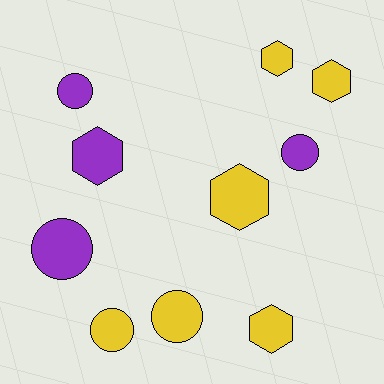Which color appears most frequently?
Yellow, with 6 objects.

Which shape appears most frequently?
Hexagon, with 5 objects.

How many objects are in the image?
There are 10 objects.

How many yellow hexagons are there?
There are 4 yellow hexagons.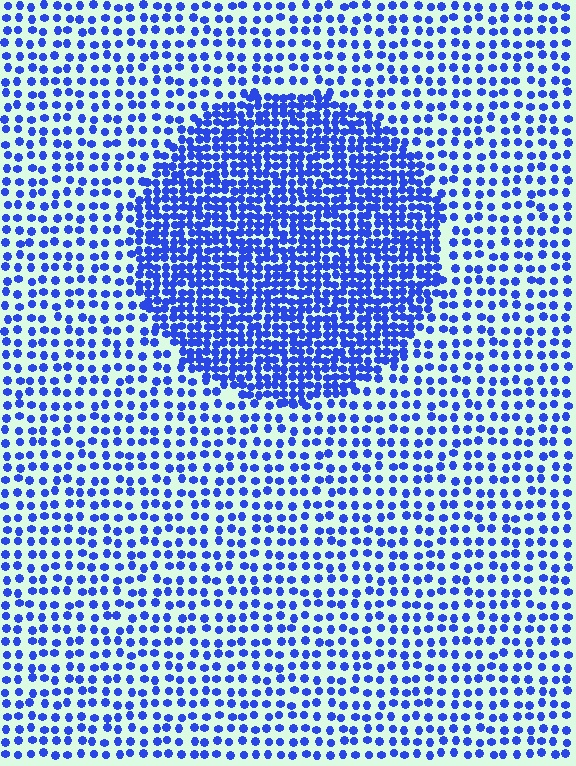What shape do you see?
I see a circle.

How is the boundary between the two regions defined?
The boundary is defined by a change in element density (approximately 2.2x ratio). All elements are the same color, size, and shape.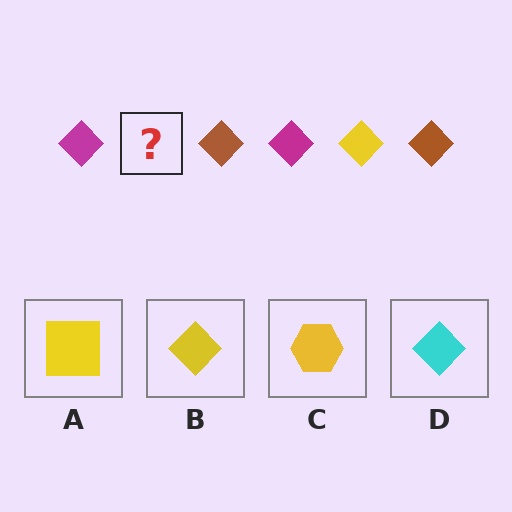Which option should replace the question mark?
Option B.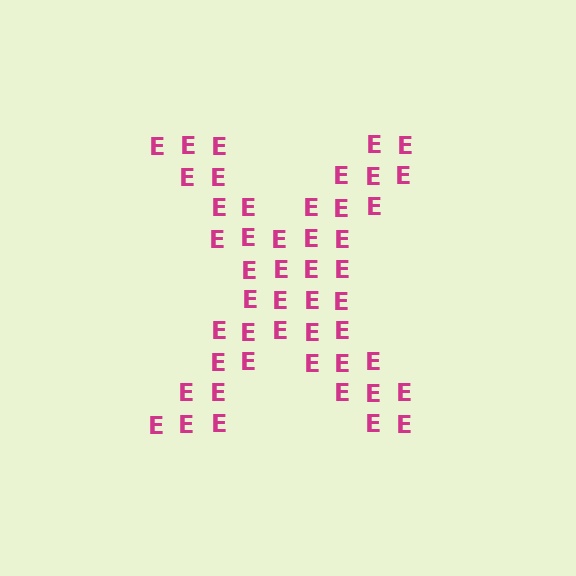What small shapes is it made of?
It is made of small letter E's.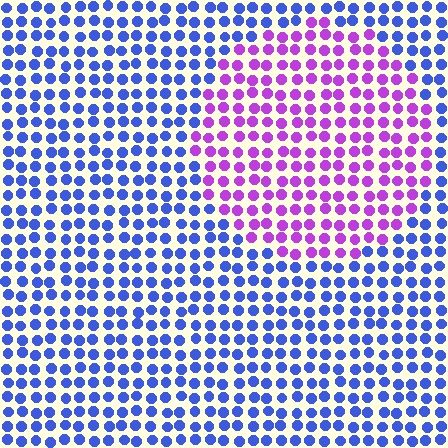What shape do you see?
I see a circle.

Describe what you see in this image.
The image is filled with small blue elements in a uniform arrangement. A circle-shaped region is visible where the elements are tinted to a slightly different hue, forming a subtle color boundary.